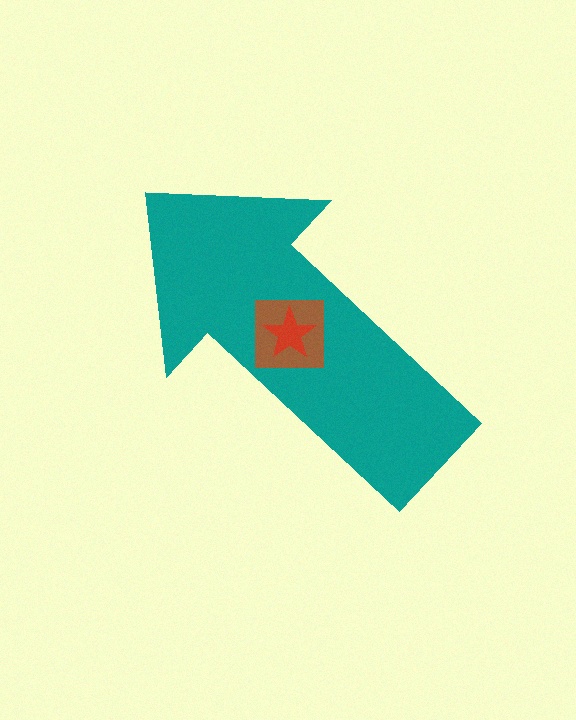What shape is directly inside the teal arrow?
The brown square.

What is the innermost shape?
The red star.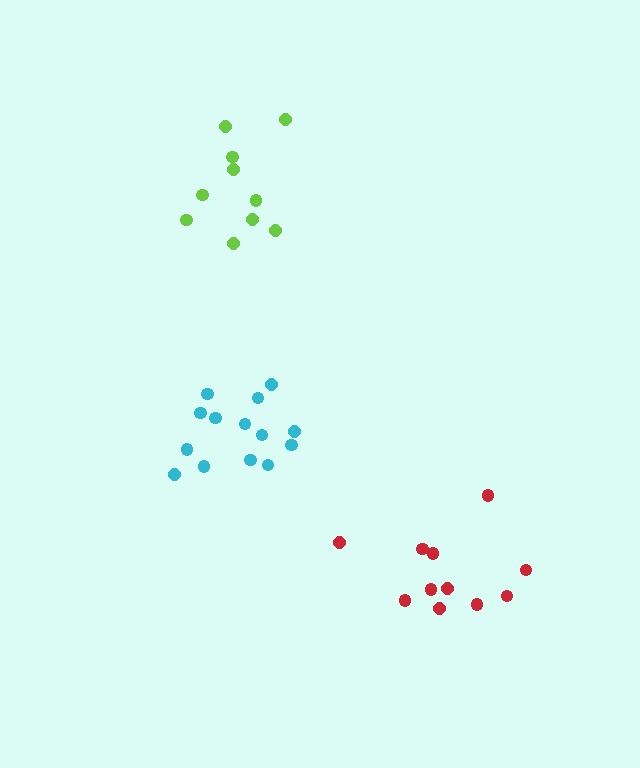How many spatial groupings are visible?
There are 3 spatial groupings.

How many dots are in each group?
Group 1: 10 dots, Group 2: 11 dots, Group 3: 14 dots (35 total).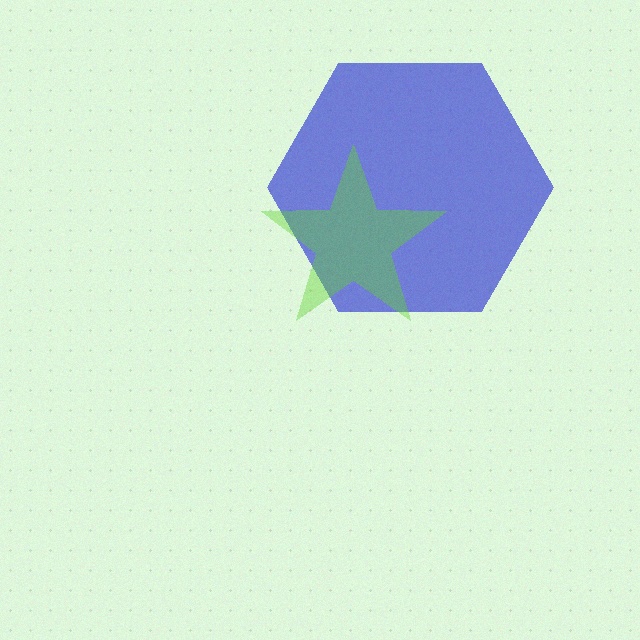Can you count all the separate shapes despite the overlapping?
Yes, there are 2 separate shapes.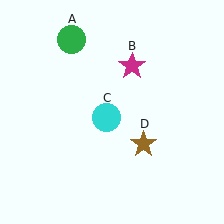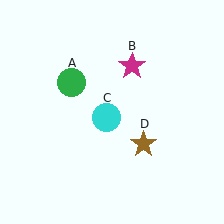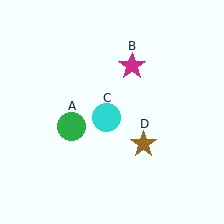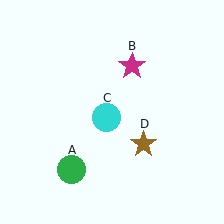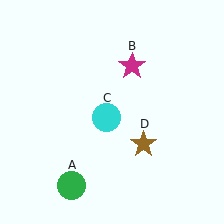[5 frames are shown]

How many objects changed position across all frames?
1 object changed position: green circle (object A).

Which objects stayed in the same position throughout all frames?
Magenta star (object B) and cyan circle (object C) and brown star (object D) remained stationary.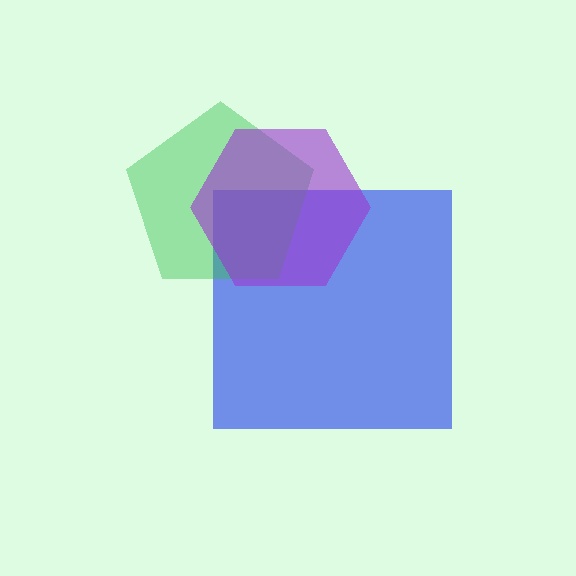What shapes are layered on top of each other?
The layered shapes are: a blue square, a green pentagon, a purple hexagon.